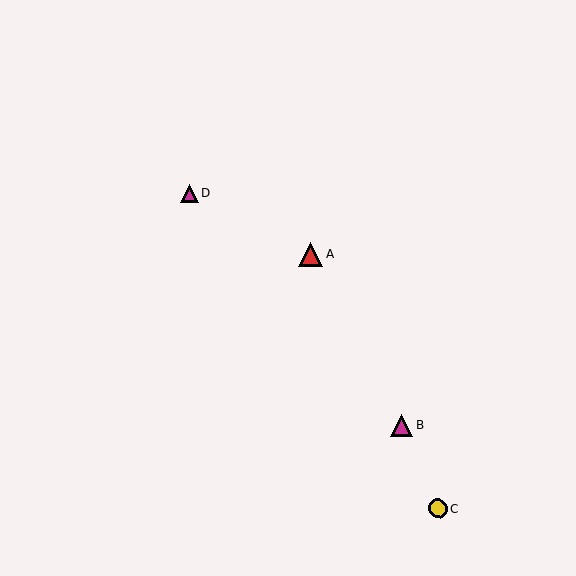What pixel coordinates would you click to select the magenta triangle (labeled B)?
Click at (401, 425) to select the magenta triangle B.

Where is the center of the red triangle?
The center of the red triangle is at (311, 255).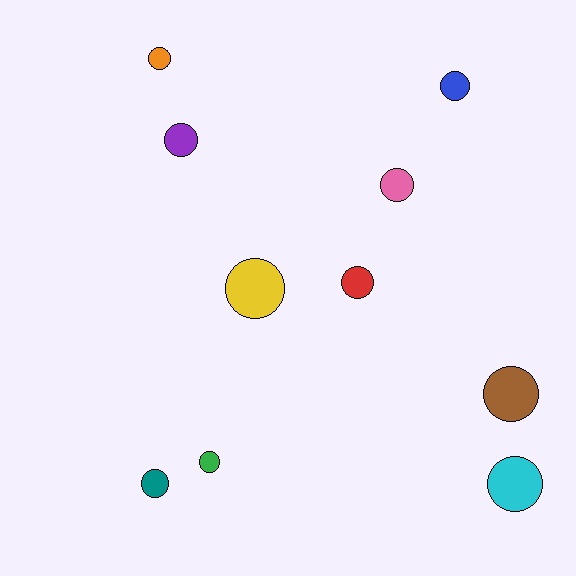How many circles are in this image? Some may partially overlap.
There are 10 circles.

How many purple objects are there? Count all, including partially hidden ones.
There is 1 purple object.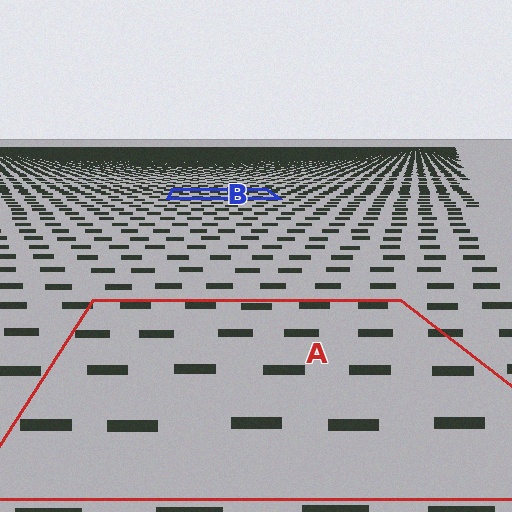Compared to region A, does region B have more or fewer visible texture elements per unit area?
Region B has more texture elements per unit area — they are packed more densely because it is farther away.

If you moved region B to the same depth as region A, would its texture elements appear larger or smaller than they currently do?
They would appear larger. At a closer depth, the same texture elements are projected at a bigger on-screen size.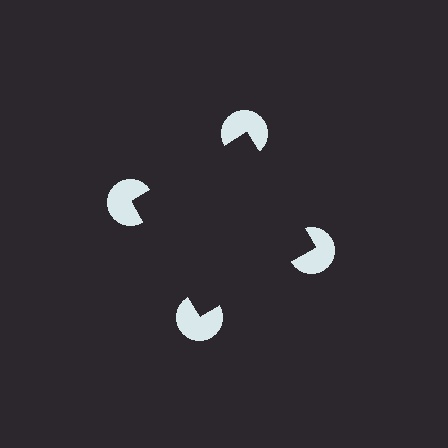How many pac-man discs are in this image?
There are 4 — one at each vertex of the illusory square.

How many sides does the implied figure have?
4 sides.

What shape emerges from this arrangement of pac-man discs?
An illusory square — its edges are inferred from the aligned wedge cuts in the pac-man discs, not physically drawn.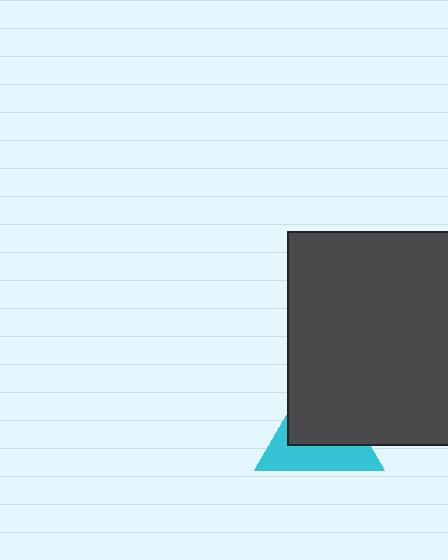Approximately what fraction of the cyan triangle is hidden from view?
Roughly 55% of the cyan triangle is hidden behind the dark gray rectangle.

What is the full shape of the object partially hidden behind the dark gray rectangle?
The partially hidden object is a cyan triangle.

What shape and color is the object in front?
The object in front is a dark gray rectangle.